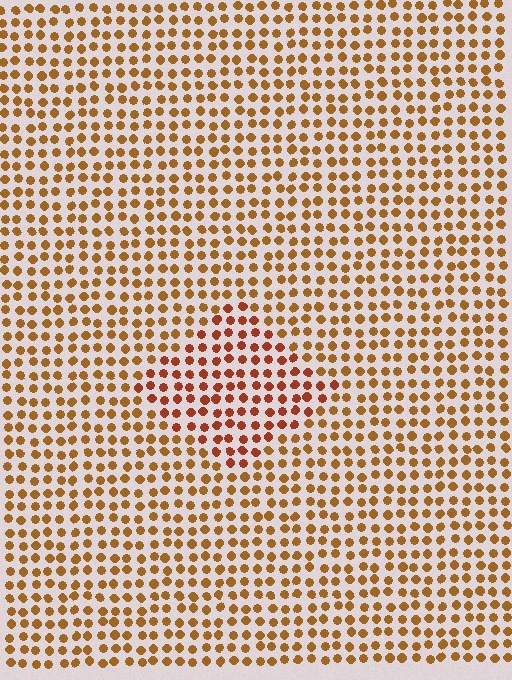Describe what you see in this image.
The image is filled with small brown elements in a uniform arrangement. A diamond-shaped region is visible where the elements are tinted to a slightly different hue, forming a subtle color boundary.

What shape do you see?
I see a diamond.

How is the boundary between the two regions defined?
The boundary is defined purely by a slight shift in hue (about 23 degrees). Spacing, size, and orientation are identical on both sides.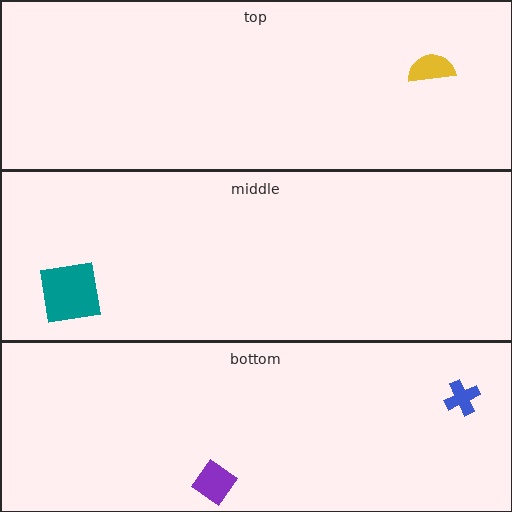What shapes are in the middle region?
The teal square.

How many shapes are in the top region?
1.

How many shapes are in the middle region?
1.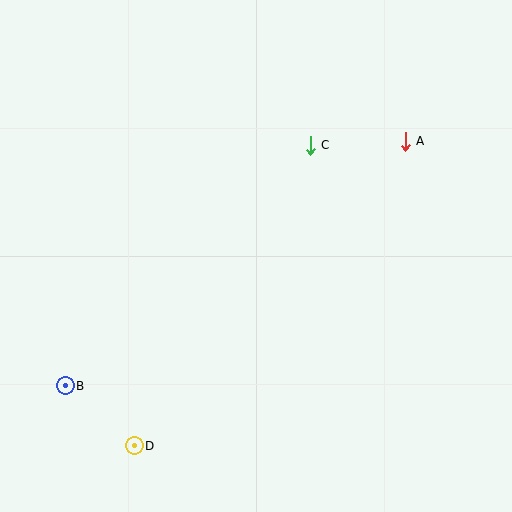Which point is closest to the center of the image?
Point C at (310, 145) is closest to the center.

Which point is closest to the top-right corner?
Point A is closest to the top-right corner.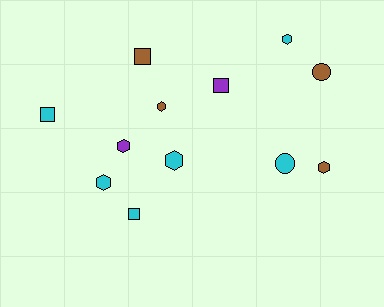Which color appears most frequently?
Cyan, with 6 objects.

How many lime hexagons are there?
There are no lime hexagons.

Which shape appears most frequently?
Hexagon, with 6 objects.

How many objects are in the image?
There are 12 objects.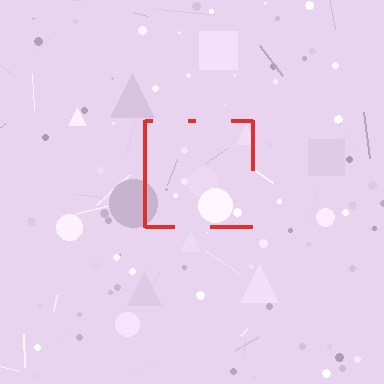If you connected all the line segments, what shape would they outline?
They would outline a square.